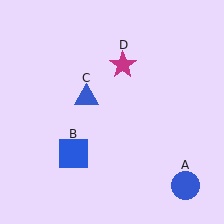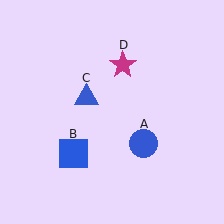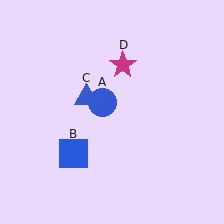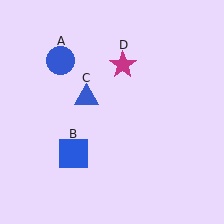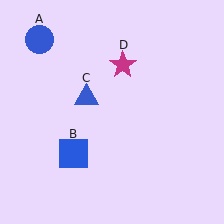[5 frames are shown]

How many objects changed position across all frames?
1 object changed position: blue circle (object A).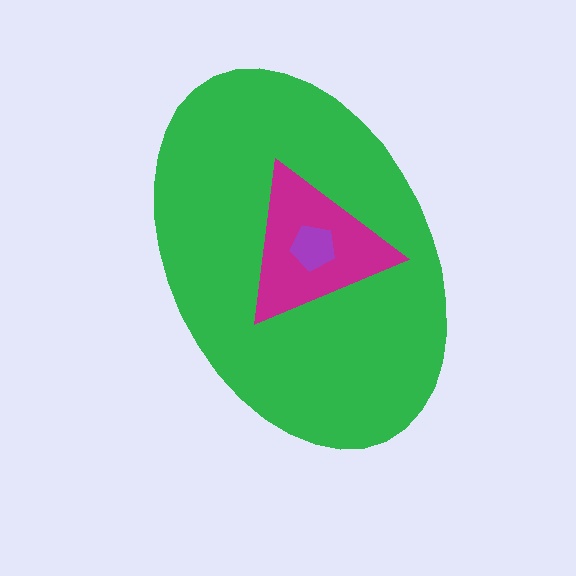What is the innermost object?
The purple pentagon.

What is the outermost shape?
The green ellipse.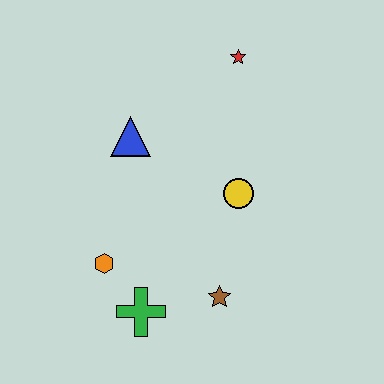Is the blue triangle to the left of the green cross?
Yes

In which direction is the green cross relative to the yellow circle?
The green cross is below the yellow circle.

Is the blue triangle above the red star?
No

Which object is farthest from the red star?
The green cross is farthest from the red star.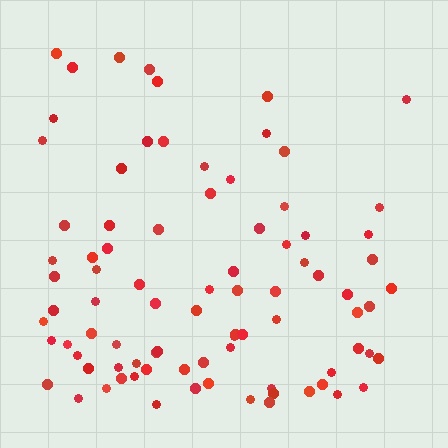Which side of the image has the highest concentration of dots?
The bottom.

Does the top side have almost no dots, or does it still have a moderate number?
Still a moderate number, just noticeably fewer than the bottom.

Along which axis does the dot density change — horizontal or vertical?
Vertical.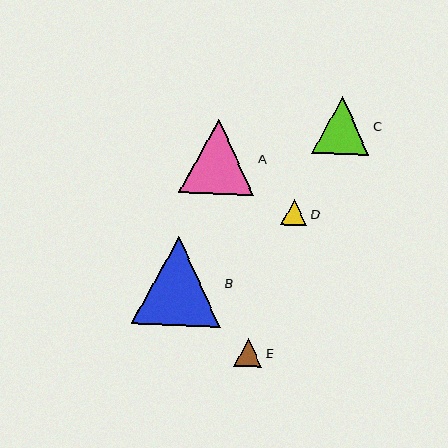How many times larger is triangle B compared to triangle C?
Triangle B is approximately 1.5 times the size of triangle C.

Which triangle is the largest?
Triangle B is the largest with a size of approximately 89 pixels.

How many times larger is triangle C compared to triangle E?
Triangle C is approximately 2.0 times the size of triangle E.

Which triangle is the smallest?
Triangle D is the smallest with a size of approximately 26 pixels.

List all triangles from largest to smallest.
From largest to smallest: B, A, C, E, D.